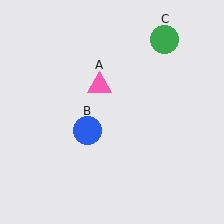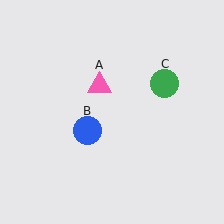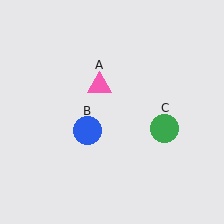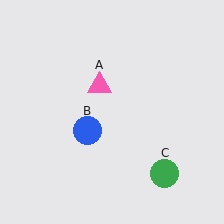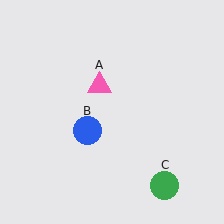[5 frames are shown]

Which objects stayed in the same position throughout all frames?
Pink triangle (object A) and blue circle (object B) remained stationary.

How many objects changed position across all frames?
1 object changed position: green circle (object C).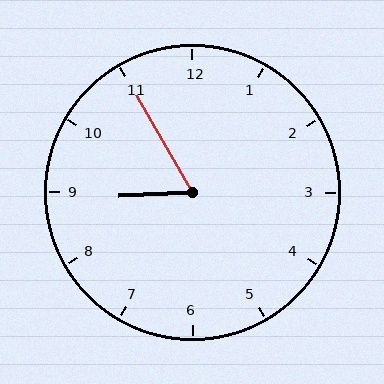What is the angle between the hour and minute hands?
Approximately 62 degrees.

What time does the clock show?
8:55.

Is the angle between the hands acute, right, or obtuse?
It is acute.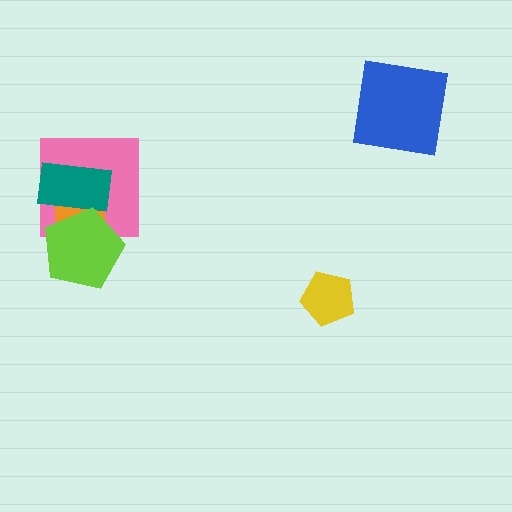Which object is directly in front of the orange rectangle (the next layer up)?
The teal rectangle is directly in front of the orange rectangle.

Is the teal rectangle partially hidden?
Yes, it is partially covered by another shape.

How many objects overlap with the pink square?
3 objects overlap with the pink square.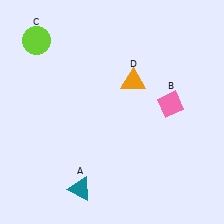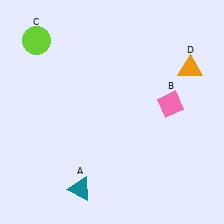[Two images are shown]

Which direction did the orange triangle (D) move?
The orange triangle (D) moved right.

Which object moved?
The orange triangle (D) moved right.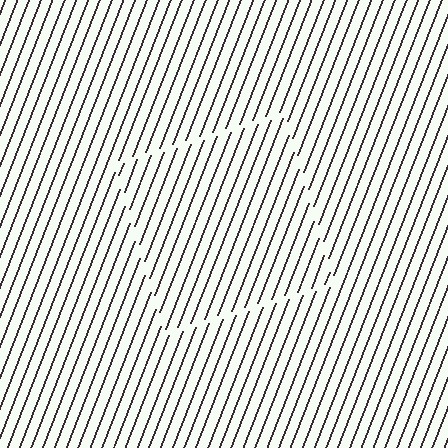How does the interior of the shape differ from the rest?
The interior of the shape contains the same grating, shifted by half a period — the contour is defined by the phase discontinuity where line-ends from the inner and outer gratings abut.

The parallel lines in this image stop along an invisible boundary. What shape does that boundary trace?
An illusory square. The interior of the shape contains the same grating, shifted by half a period — the contour is defined by the phase discontinuity where line-ends from the inner and outer gratings abut.